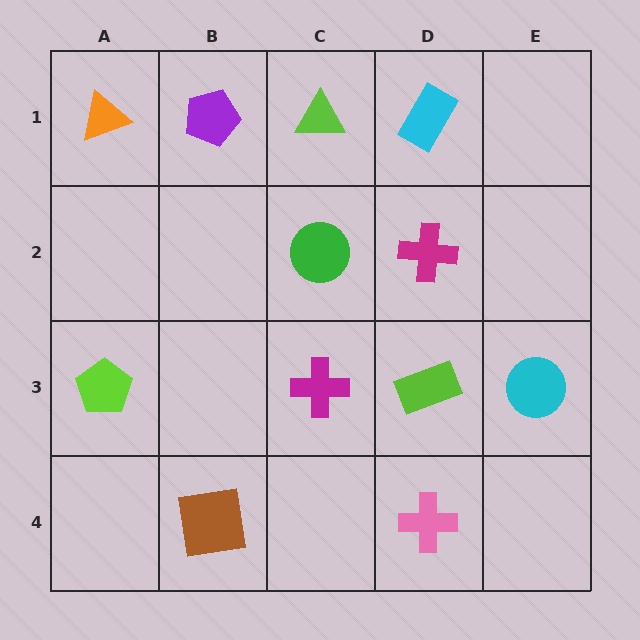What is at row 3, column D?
A lime rectangle.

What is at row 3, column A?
A lime pentagon.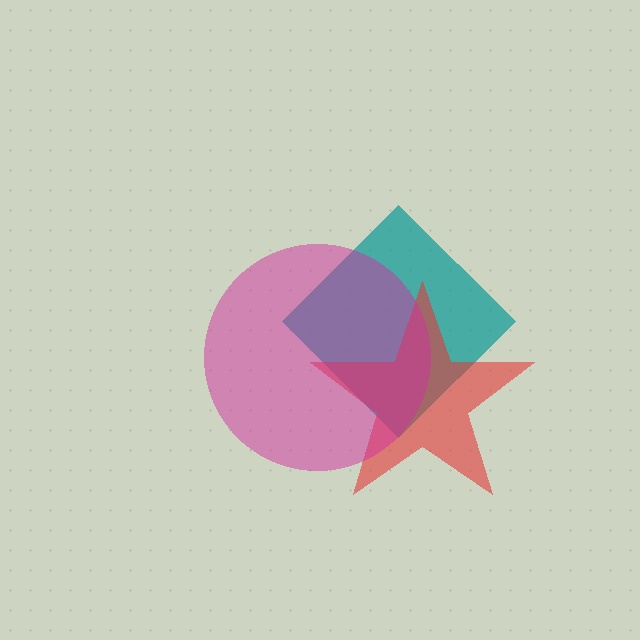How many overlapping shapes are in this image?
There are 3 overlapping shapes in the image.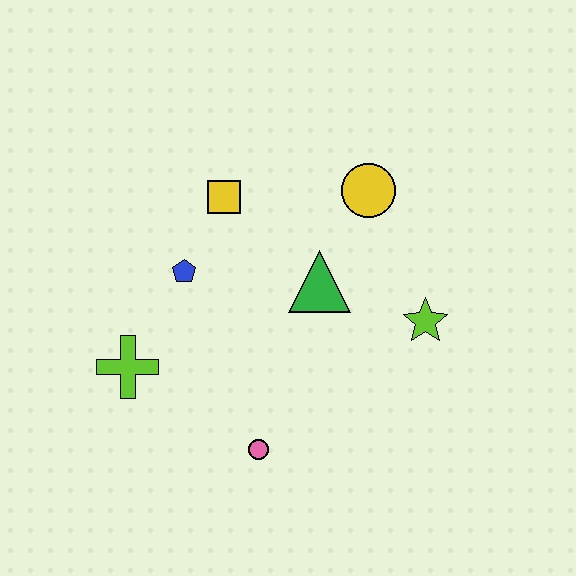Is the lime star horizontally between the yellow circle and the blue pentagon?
No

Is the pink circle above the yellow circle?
No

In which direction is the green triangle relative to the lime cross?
The green triangle is to the right of the lime cross.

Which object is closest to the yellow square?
The blue pentagon is closest to the yellow square.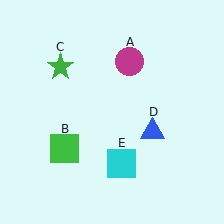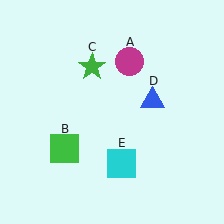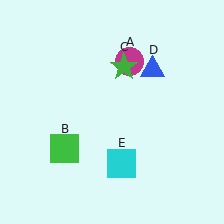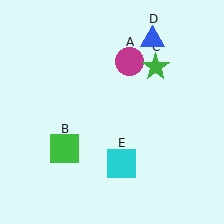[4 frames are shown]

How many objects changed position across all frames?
2 objects changed position: green star (object C), blue triangle (object D).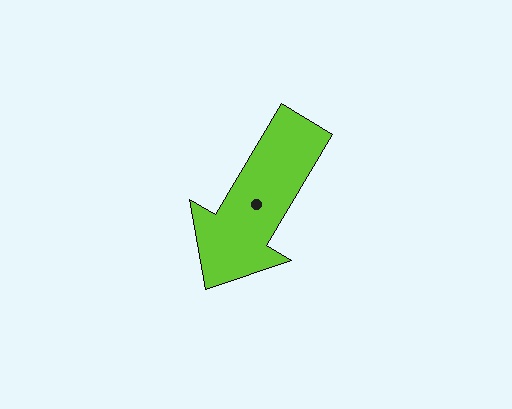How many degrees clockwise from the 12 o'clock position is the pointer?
Approximately 211 degrees.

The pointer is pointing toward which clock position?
Roughly 7 o'clock.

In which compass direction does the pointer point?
Southwest.